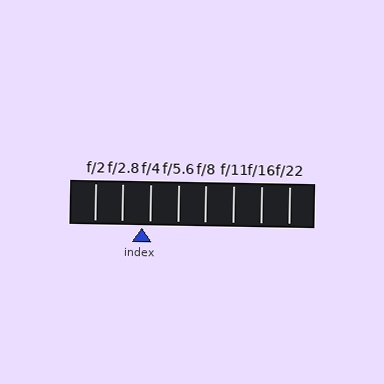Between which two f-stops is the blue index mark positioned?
The index mark is between f/2.8 and f/4.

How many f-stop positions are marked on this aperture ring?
There are 8 f-stop positions marked.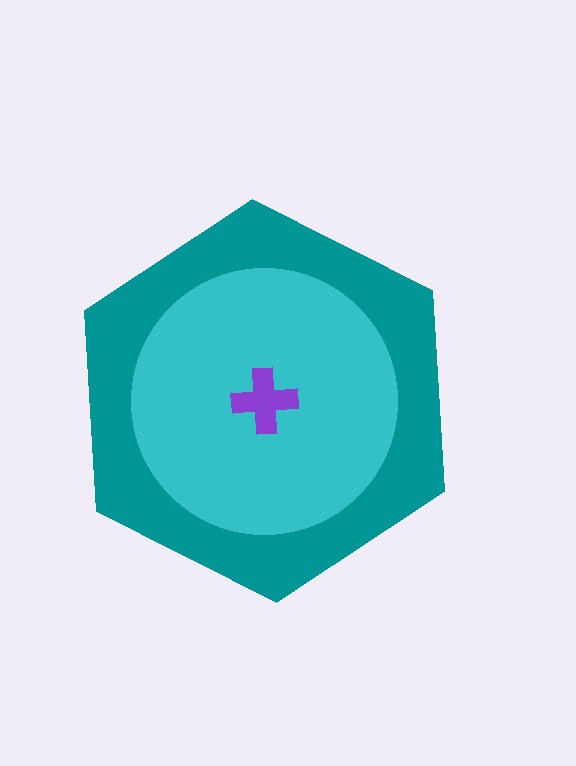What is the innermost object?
The purple cross.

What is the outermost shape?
The teal hexagon.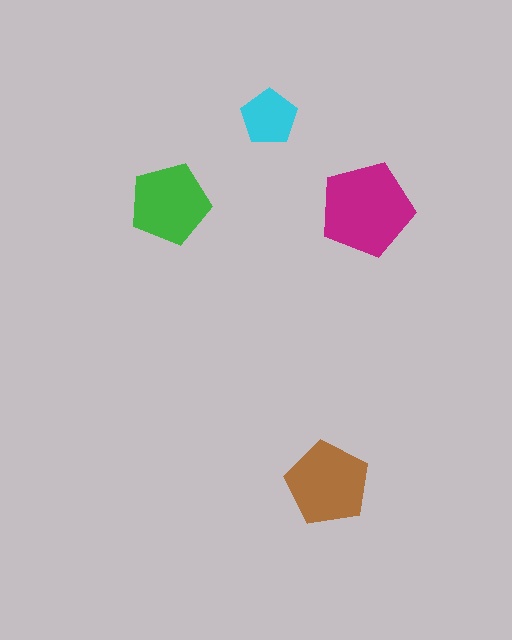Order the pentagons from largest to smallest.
the magenta one, the brown one, the green one, the cyan one.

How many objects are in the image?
There are 4 objects in the image.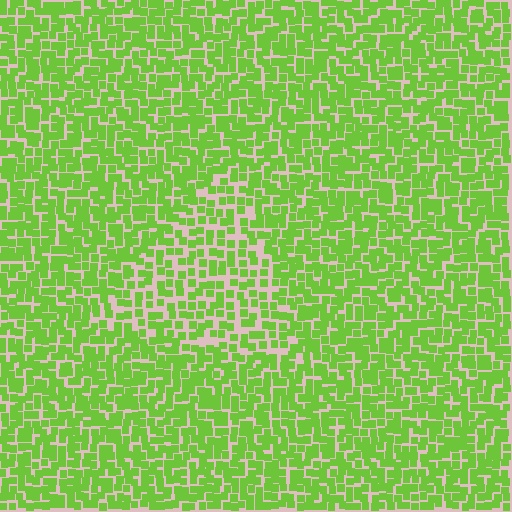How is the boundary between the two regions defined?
The boundary is defined by a change in element density (approximately 1.6x ratio). All elements are the same color, size, and shape.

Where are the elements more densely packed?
The elements are more densely packed outside the triangle boundary.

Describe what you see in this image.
The image contains small lime elements arranged at two different densities. A triangle-shaped region is visible where the elements are less densely packed than the surrounding area.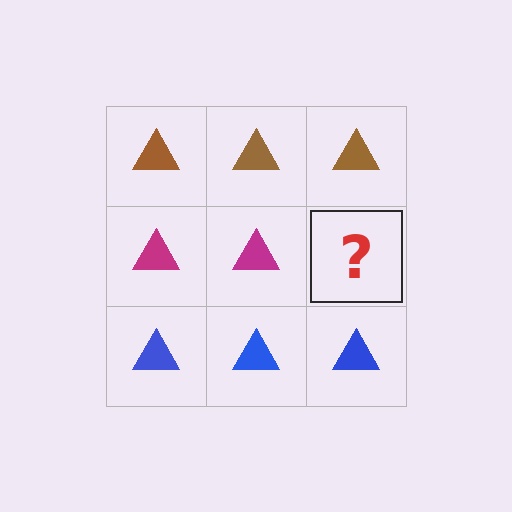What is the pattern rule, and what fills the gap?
The rule is that each row has a consistent color. The gap should be filled with a magenta triangle.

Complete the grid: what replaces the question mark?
The question mark should be replaced with a magenta triangle.